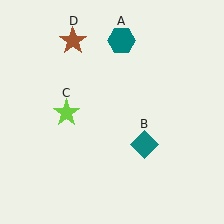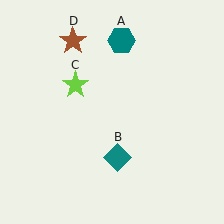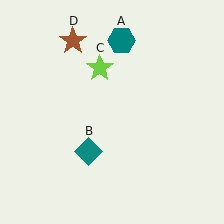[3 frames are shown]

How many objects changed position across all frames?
2 objects changed position: teal diamond (object B), lime star (object C).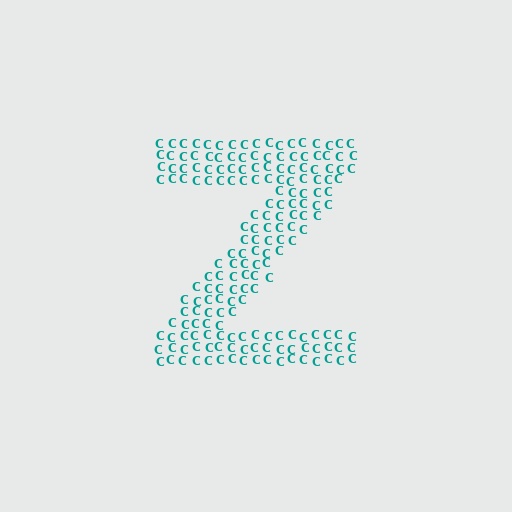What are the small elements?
The small elements are letter C's.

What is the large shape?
The large shape is the letter Z.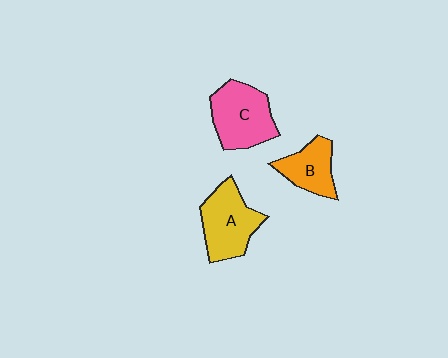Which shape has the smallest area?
Shape B (orange).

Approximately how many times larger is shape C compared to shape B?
Approximately 1.5 times.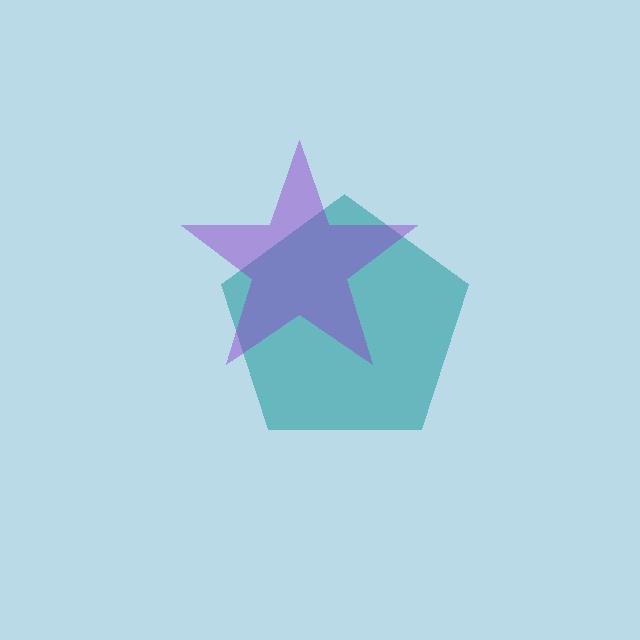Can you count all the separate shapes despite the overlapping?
Yes, there are 2 separate shapes.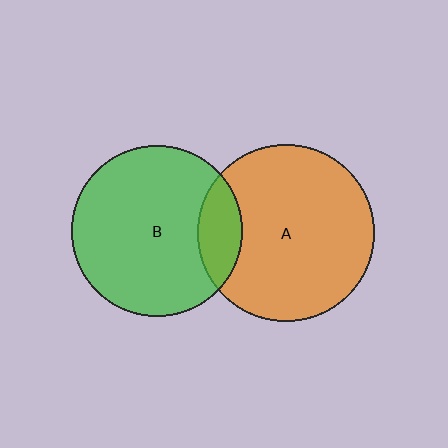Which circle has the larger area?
Circle A (orange).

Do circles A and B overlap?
Yes.